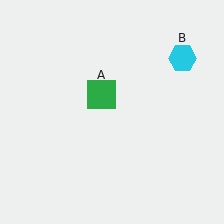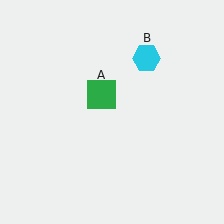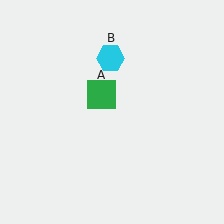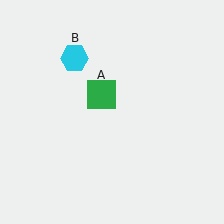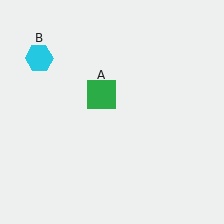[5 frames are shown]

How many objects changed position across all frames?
1 object changed position: cyan hexagon (object B).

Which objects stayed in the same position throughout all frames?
Green square (object A) remained stationary.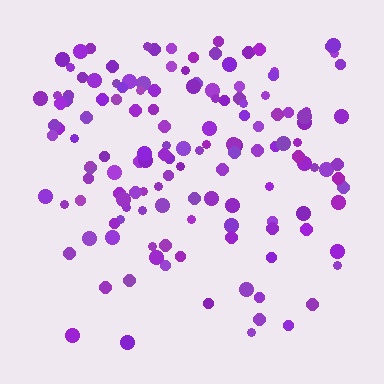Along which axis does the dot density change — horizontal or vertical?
Vertical.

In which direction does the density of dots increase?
From bottom to top, with the top side densest.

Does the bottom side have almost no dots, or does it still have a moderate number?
Still a moderate number, just noticeably fewer than the top.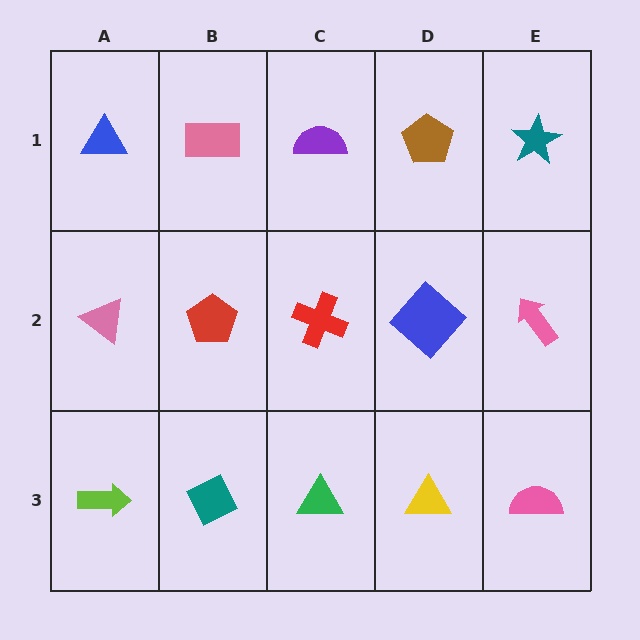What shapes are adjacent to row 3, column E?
A pink arrow (row 2, column E), a yellow triangle (row 3, column D).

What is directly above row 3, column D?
A blue diamond.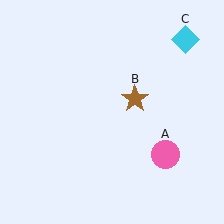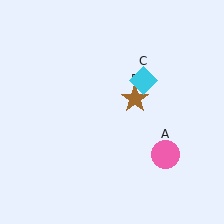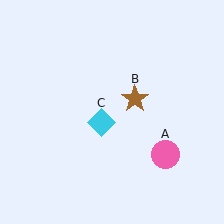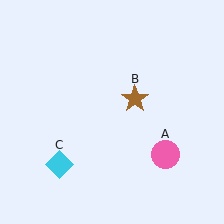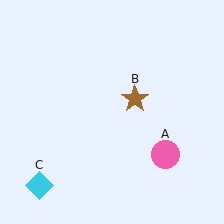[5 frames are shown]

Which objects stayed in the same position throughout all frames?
Pink circle (object A) and brown star (object B) remained stationary.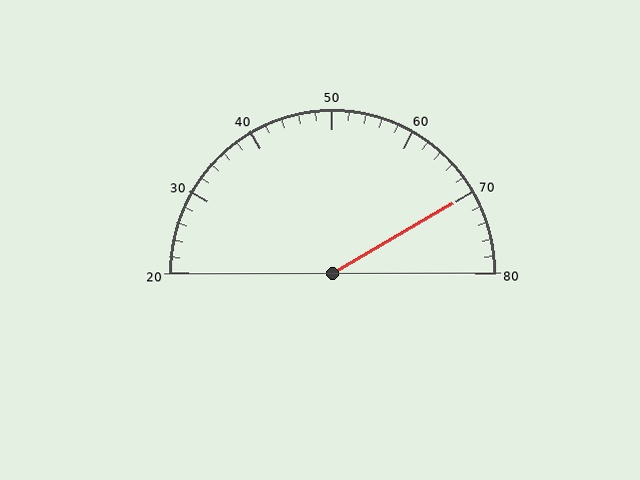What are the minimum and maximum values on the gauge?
The gauge ranges from 20 to 80.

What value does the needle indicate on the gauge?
The needle indicates approximately 70.